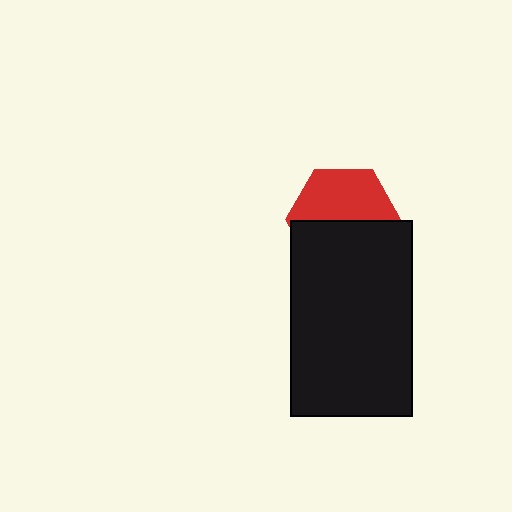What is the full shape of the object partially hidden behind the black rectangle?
The partially hidden object is a red hexagon.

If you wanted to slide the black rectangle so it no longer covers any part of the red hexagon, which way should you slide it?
Slide it down — that is the most direct way to separate the two shapes.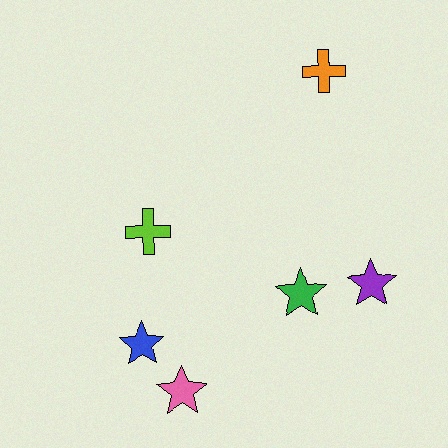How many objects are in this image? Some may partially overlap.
There are 6 objects.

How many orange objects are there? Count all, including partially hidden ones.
There is 1 orange object.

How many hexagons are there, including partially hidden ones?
There are no hexagons.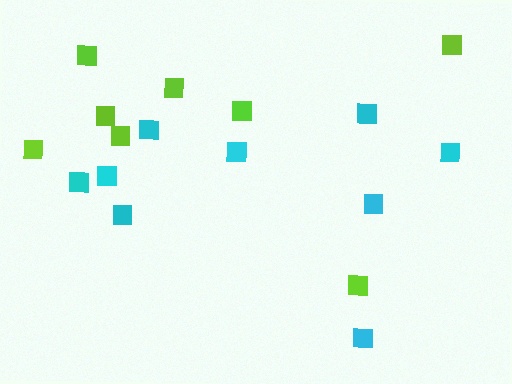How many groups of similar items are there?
There are 2 groups: one group of cyan squares (9) and one group of lime squares (8).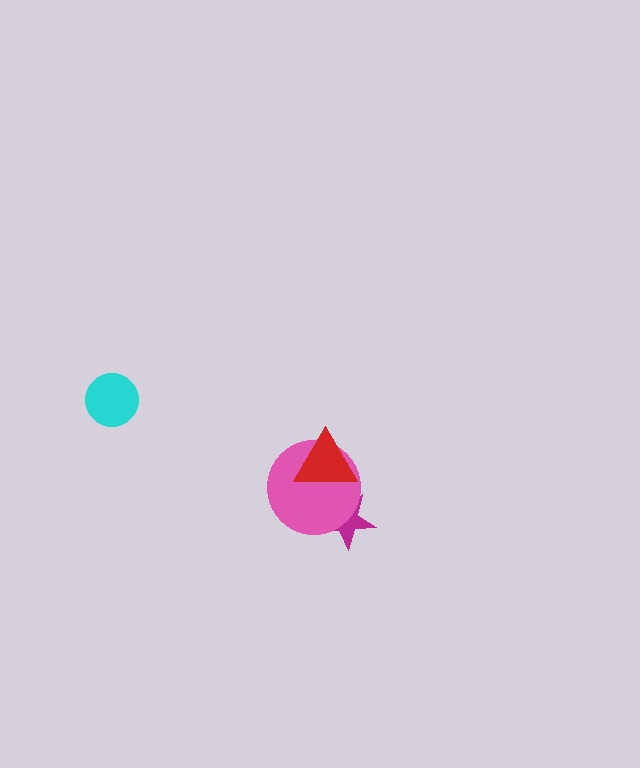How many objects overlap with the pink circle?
2 objects overlap with the pink circle.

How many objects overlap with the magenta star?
2 objects overlap with the magenta star.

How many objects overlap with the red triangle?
2 objects overlap with the red triangle.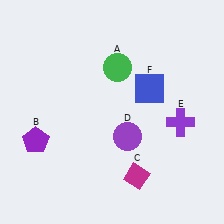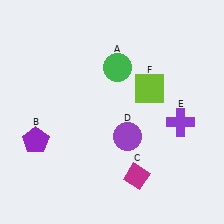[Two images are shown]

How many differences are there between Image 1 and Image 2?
There is 1 difference between the two images.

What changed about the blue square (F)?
In Image 1, F is blue. In Image 2, it changed to lime.